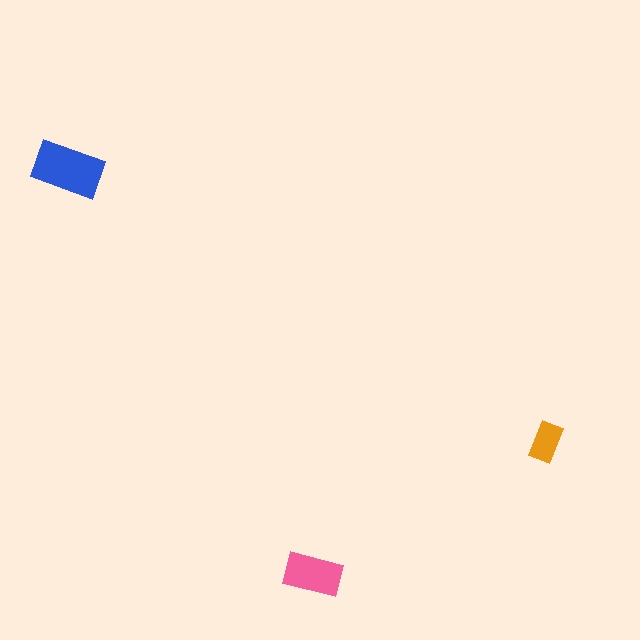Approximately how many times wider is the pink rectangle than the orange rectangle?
About 1.5 times wider.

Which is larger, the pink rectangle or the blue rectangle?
The blue one.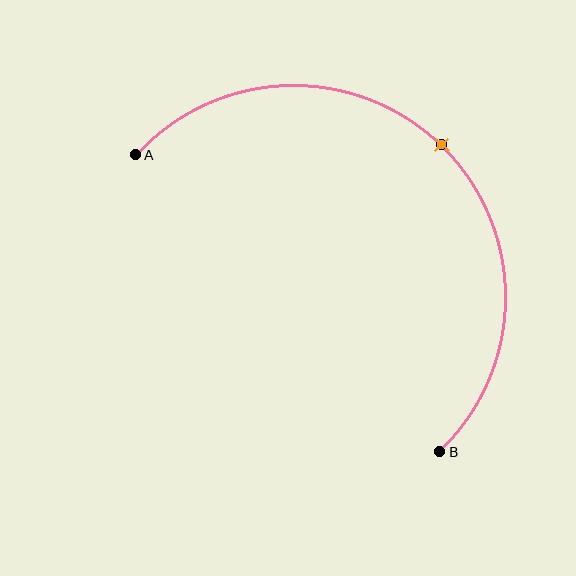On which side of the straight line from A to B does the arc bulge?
The arc bulges above and to the right of the straight line connecting A and B.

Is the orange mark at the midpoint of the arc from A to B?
Yes. The orange mark lies on the arc at equal arc-length from both A and B — it is the arc midpoint.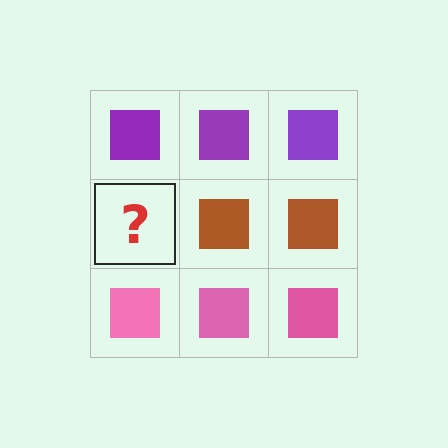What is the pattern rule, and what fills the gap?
The rule is that each row has a consistent color. The gap should be filled with a brown square.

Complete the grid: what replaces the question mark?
The question mark should be replaced with a brown square.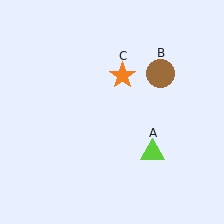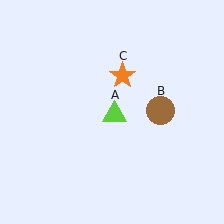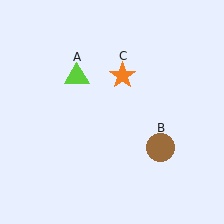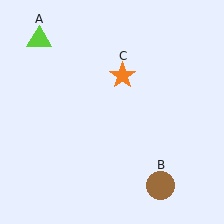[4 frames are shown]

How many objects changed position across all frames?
2 objects changed position: lime triangle (object A), brown circle (object B).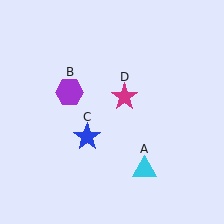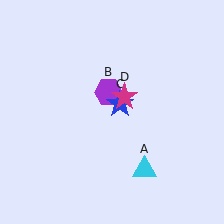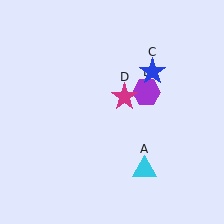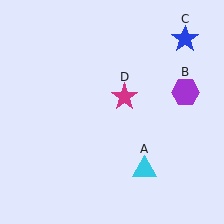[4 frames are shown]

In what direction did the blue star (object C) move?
The blue star (object C) moved up and to the right.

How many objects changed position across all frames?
2 objects changed position: purple hexagon (object B), blue star (object C).